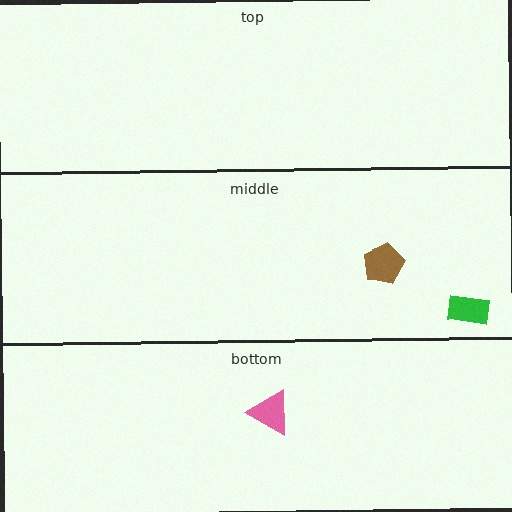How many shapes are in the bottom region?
1.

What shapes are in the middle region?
The brown pentagon, the green rectangle.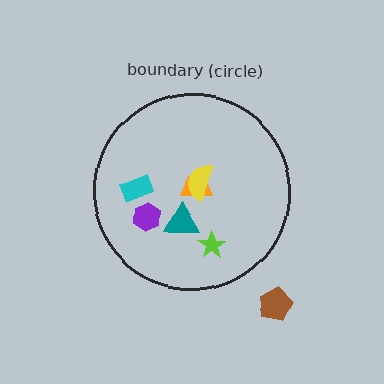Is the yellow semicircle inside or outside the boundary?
Inside.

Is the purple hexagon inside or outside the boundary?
Inside.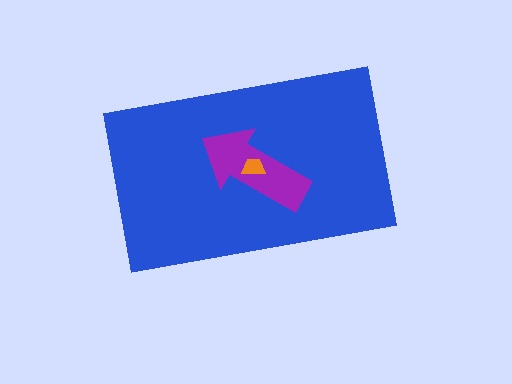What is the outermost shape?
The blue rectangle.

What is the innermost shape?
The orange trapezoid.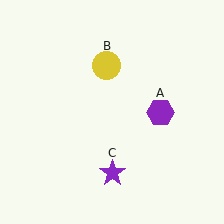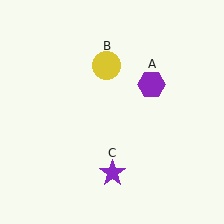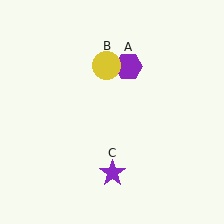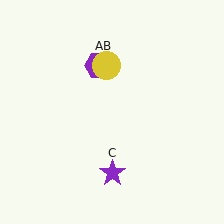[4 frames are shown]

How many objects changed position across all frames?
1 object changed position: purple hexagon (object A).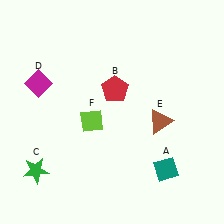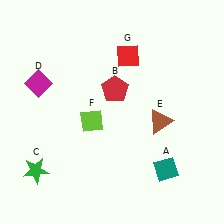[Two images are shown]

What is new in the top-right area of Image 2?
A red diamond (G) was added in the top-right area of Image 2.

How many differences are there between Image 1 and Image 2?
There is 1 difference between the two images.